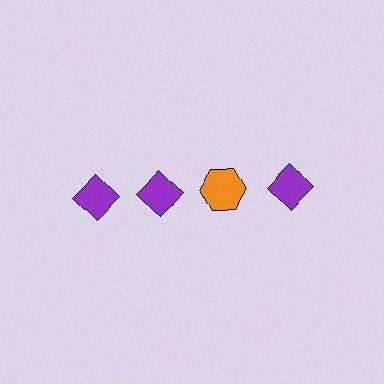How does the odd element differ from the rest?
It differs in both color (orange instead of purple) and shape (hexagon instead of diamond).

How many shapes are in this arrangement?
There are 4 shapes arranged in a grid pattern.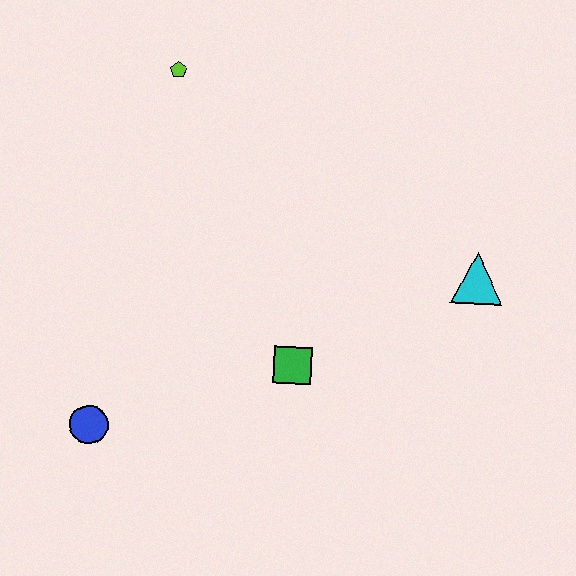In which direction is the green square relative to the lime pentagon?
The green square is below the lime pentagon.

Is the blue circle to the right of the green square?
No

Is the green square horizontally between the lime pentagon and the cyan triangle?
Yes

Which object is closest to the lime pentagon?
The green square is closest to the lime pentagon.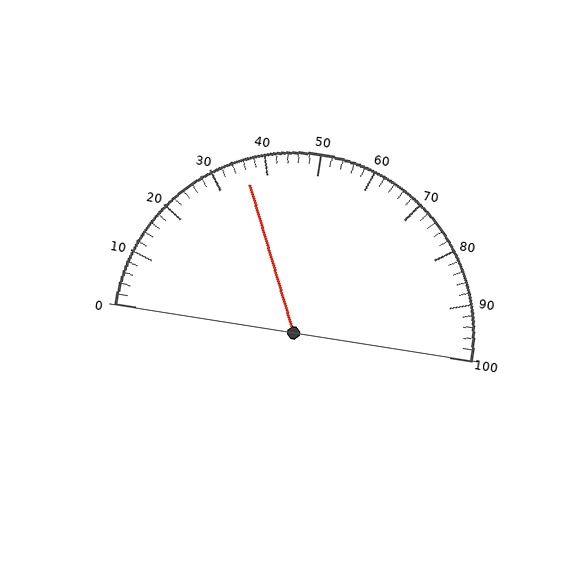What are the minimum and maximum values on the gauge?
The gauge ranges from 0 to 100.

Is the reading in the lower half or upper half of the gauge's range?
The reading is in the lower half of the range (0 to 100).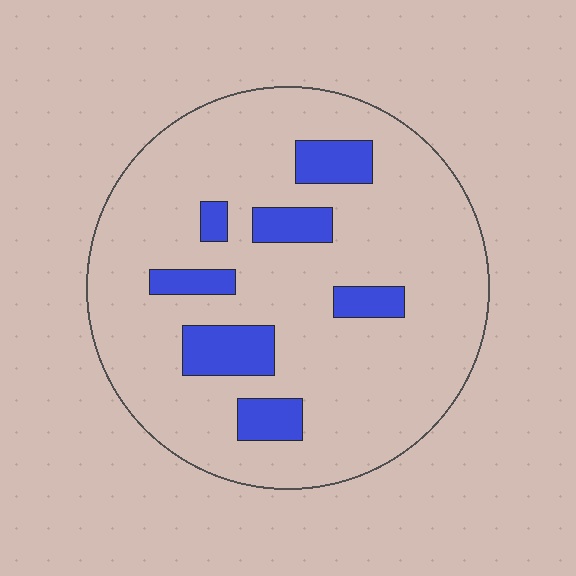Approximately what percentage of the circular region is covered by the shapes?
Approximately 15%.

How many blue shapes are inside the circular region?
7.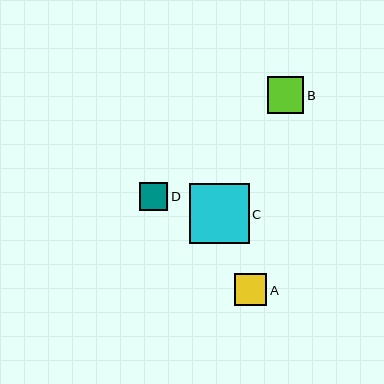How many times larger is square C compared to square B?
Square C is approximately 1.6 times the size of square B.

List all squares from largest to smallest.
From largest to smallest: C, B, A, D.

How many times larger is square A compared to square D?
Square A is approximately 1.1 times the size of square D.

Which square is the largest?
Square C is the largest with a size of approximately 60 pixels.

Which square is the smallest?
Square D is the smallest with a size of approximately 28 pixels.